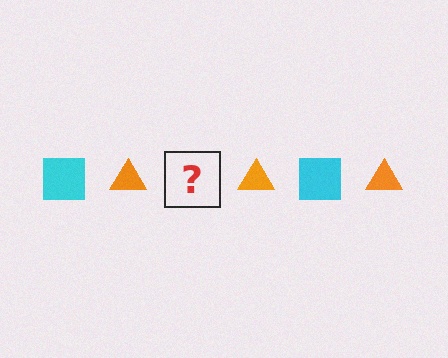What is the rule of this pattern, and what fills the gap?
The rule is that the pattern alternates between cyan square and orange triangle. The gap should be filled with a cyan square.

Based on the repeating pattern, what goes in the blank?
The blank should be a cyan square.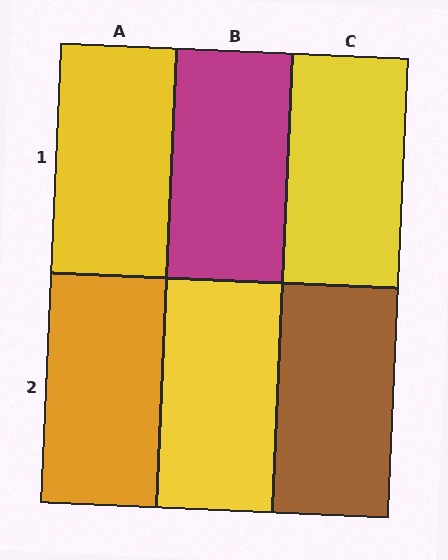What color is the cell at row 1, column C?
Yellow.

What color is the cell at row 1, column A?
Yellow.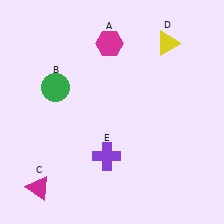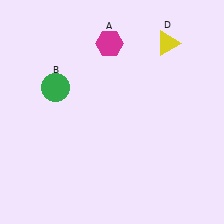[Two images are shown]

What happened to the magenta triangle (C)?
The magenta triangle (C) was removed in Image 2. It was in the bottom-left area of Image 1.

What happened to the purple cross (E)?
The purple cross (E) was removed in Image 2. It was in the bottom-left area of Image 1.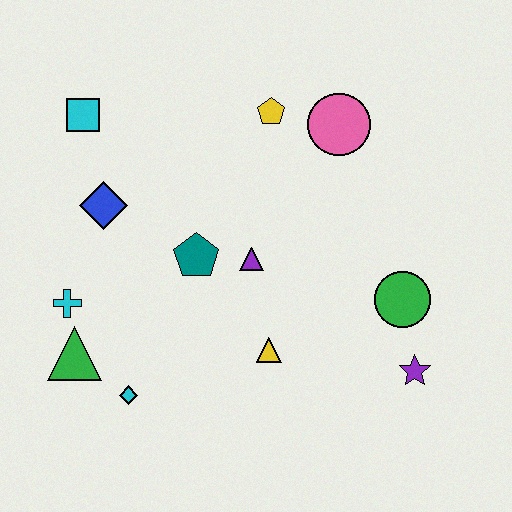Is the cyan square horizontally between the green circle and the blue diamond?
No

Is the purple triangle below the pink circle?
Yes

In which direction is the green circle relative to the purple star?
The green circle is above the purple star.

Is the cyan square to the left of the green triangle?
No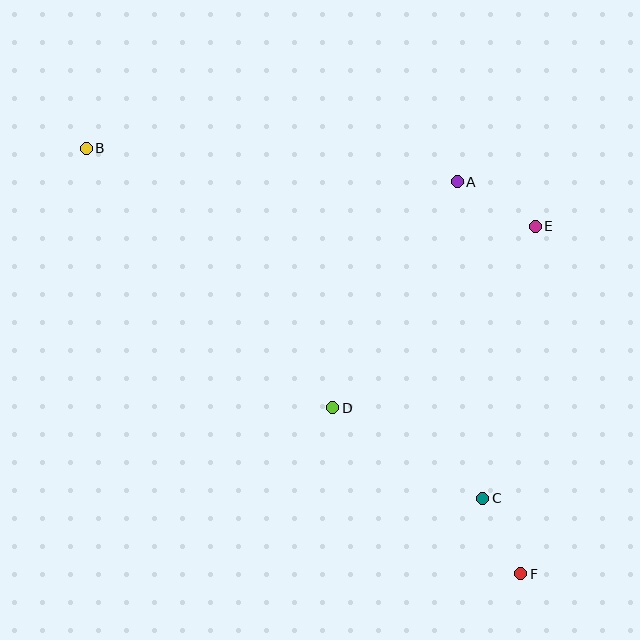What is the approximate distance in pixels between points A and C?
The distance between A and C is approximately 318 pixels.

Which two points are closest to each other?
Points C and F are closest to each other.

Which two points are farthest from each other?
Points B and F are farthest from each other.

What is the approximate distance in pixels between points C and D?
The distance between C and D is approximately 176 pixels.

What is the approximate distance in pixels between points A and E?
The distance between A and E is approximately 90 pixels.